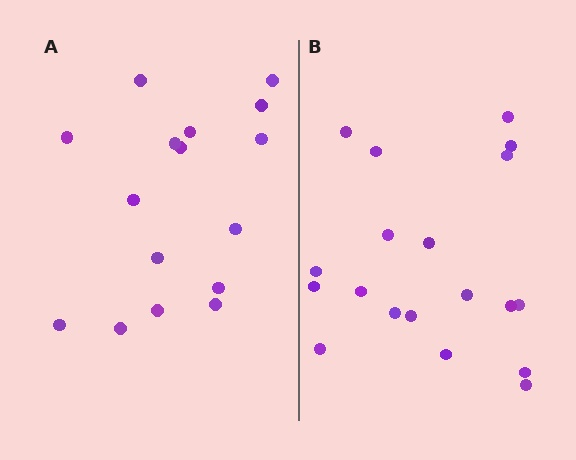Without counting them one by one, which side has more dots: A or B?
Region B (the right region) has more dots.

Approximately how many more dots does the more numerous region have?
Region B has just a few more — roughly 2 or 3 more dots than region A.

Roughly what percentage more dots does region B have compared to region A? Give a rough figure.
About 20% more.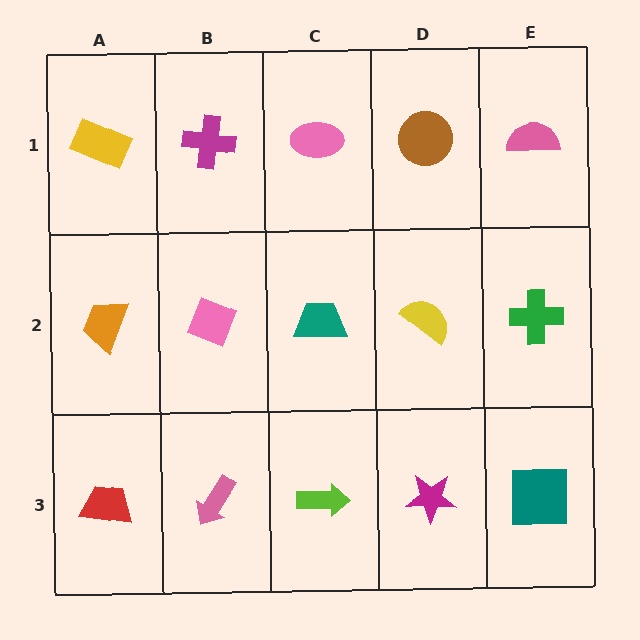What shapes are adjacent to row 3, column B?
A pink diamond (row 2, column B), a red trapezoid (row 3, column A), a lime arrow (row 3, column C).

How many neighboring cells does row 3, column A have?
2.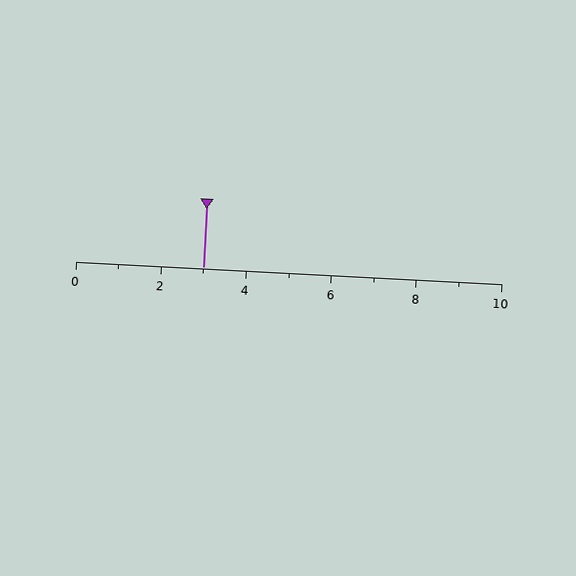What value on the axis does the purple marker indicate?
The marker indicates approximately 3.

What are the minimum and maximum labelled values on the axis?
The axis runs from 0 to 10.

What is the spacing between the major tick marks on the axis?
The major ticks are spaced 2 apart.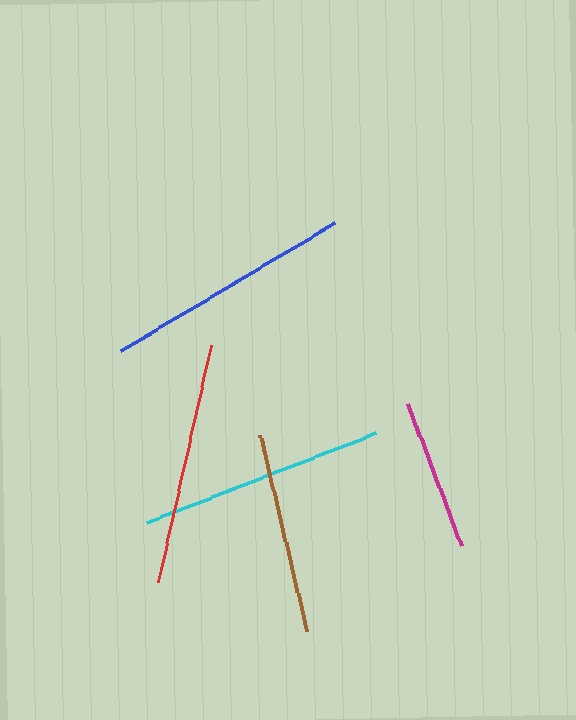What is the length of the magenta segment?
The magenta segment is approximately 152 pixels long.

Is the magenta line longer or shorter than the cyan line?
The cyan line is longer than the magenta line.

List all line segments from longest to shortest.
From longest to shortest: blue, cyan, red, brown, magenta.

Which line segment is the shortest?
The magenta line is the shortest at approximately 152 pixels.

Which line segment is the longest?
The blue line is the longest at approximately 250 pixels.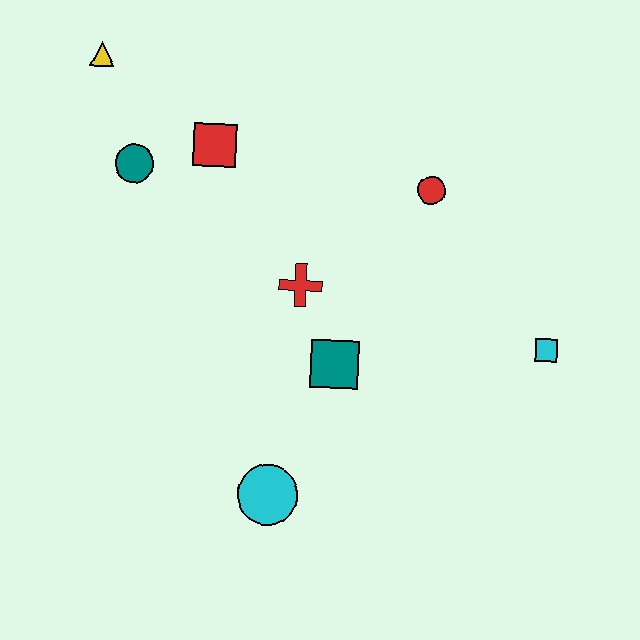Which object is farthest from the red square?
The cyan square is farthest from the red square.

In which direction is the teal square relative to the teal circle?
The teal square is to the right of the teal circle.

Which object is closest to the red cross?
The teal square is closest to the red cross.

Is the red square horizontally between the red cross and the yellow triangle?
Yes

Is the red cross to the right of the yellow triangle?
Yes